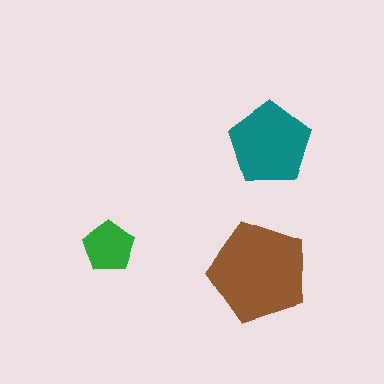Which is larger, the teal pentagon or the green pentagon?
The teal one.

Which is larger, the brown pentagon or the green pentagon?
The brown one.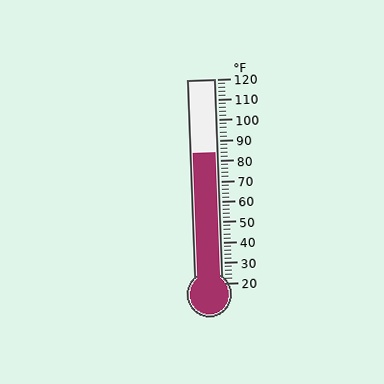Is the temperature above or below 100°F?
The temperature is below 100°F.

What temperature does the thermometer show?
The thermometer shows approximately 84°F.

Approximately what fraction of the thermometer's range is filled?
The thermometer is filled to approximately 65% of its range.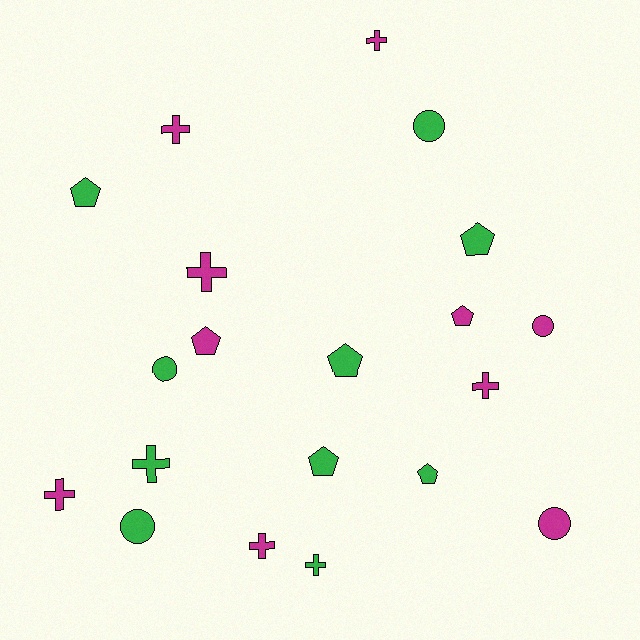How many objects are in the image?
There are 20 objects.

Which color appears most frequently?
Magenta, with 10 objects.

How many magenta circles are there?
There are 2 magenta circles.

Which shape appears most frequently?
Cross, with 8 objects.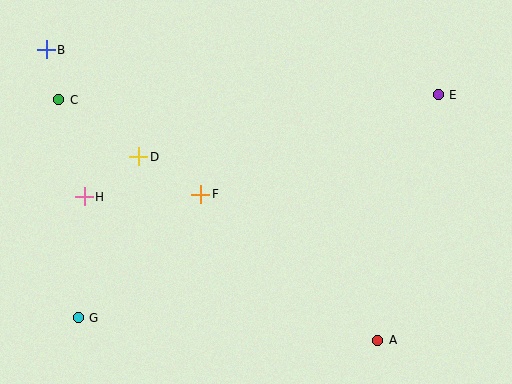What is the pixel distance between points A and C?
The distance between A and C is 400 pixels.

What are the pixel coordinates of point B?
Point B is at (46, 50).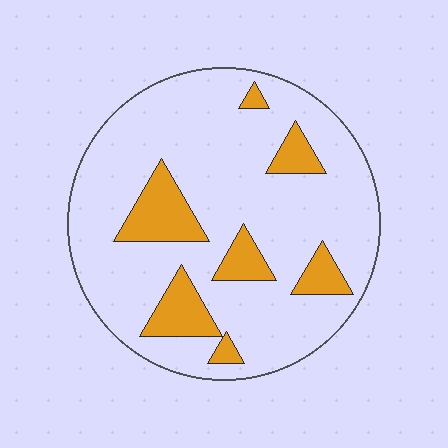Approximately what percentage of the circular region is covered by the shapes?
Approximately 20%.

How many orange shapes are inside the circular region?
7.